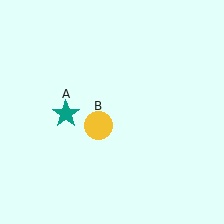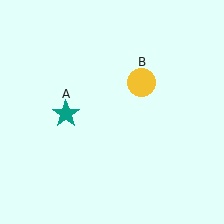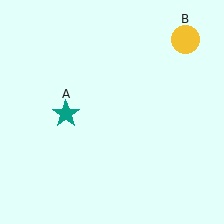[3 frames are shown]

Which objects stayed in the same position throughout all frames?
Teal star (object A) remained stationary.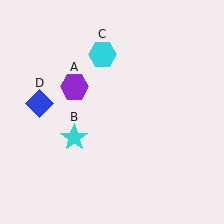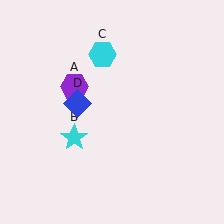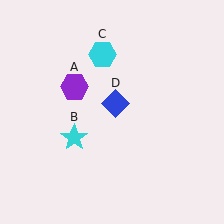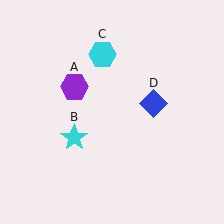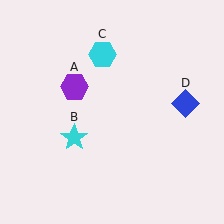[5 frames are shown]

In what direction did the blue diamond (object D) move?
The blue diamond (object D) moved right.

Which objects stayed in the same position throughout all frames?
Purple hexagon (object A) and cyan star (object B) and cyan hexagon (object C) remained stationary.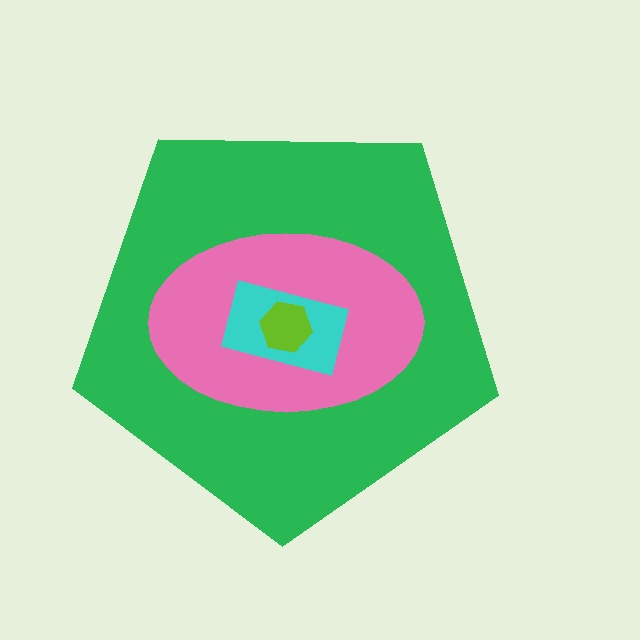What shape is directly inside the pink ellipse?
The cyan rectangle.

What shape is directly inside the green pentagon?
The pink ellipse.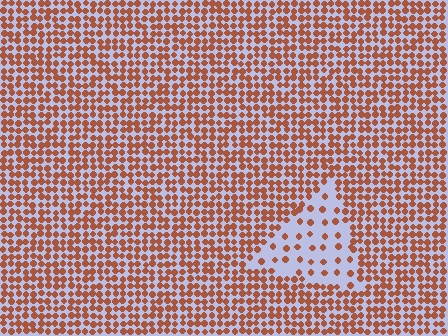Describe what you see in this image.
The image contains small brown elements arranged at two different densities. A triangle-shaped region is visible where the elements are less densely packed than the surrounding area.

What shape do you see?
I see a triangle.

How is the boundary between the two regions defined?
The boundary is defined by a change in element density (approximately 2.9x ratio). All elements are the same color, size, and shape.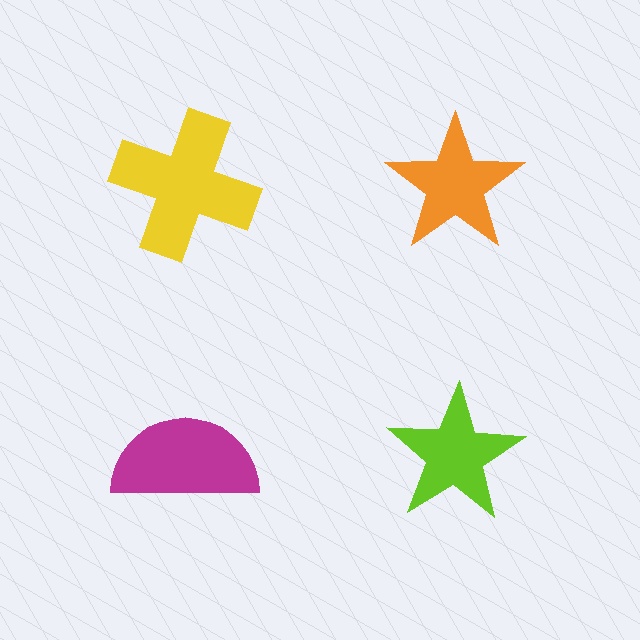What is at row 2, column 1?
A magenta semicircle.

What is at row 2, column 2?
A lime star.